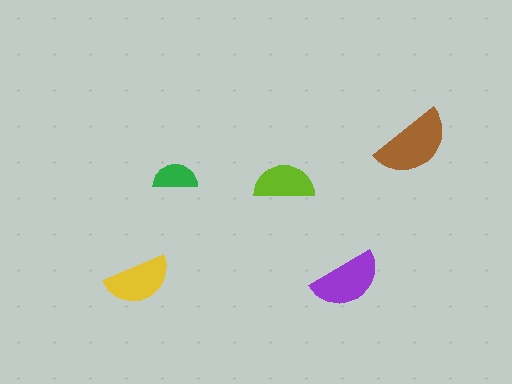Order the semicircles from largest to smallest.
the brown one, the purple one, the yellow one, the lime one, the green one.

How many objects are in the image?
There are 5 objects in the image.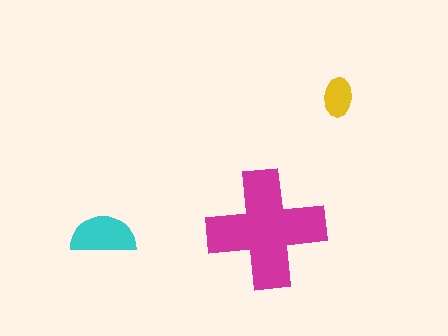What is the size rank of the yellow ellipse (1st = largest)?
3rd.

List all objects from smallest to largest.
The yellow ellipse, the cyan semicircle, the magenta cross.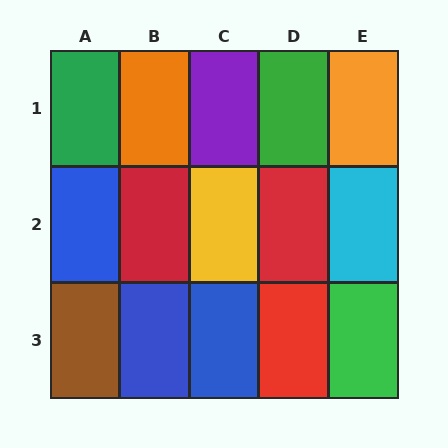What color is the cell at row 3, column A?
Brown.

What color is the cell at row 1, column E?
Orange.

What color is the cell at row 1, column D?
Green.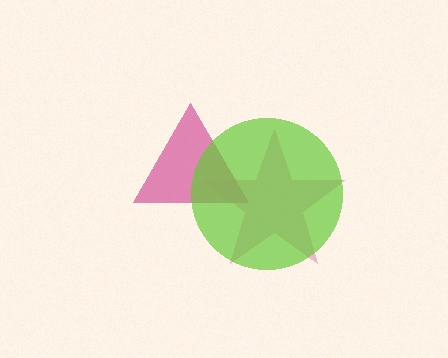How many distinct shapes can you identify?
There are 3 distinct shapes: a magenta triangle, a pink star, a lime circle.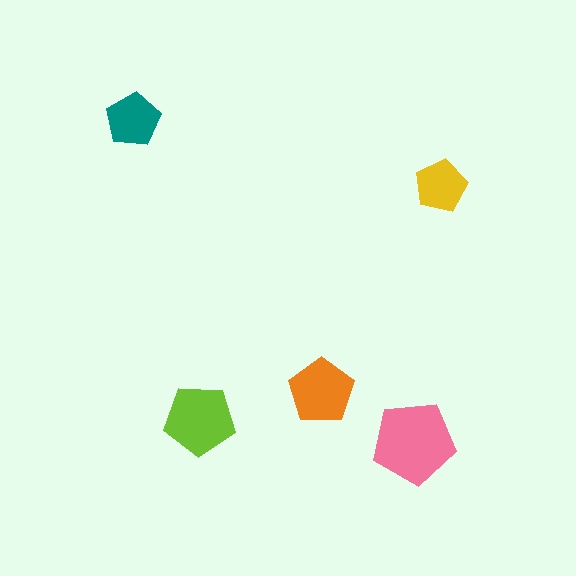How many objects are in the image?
There are 5 objects in the image.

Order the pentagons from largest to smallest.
the pink one, the lime one, the orange one, the teal one, the yellow one.